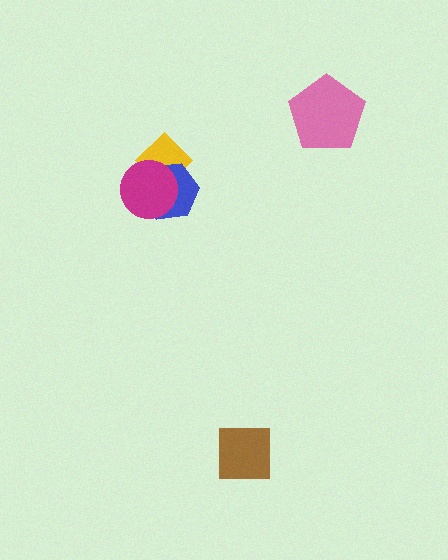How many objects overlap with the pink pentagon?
0 objects overlap with the pink pentagon.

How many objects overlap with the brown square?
0 objects overlap with the brown square.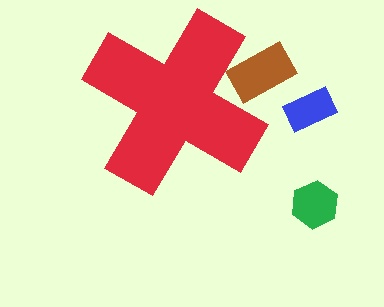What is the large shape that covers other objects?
A red cross.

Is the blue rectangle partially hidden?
No, the blue rectangle is fully visible.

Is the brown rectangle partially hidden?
Yes, the brown rectangle is partially hidden behind the red cross.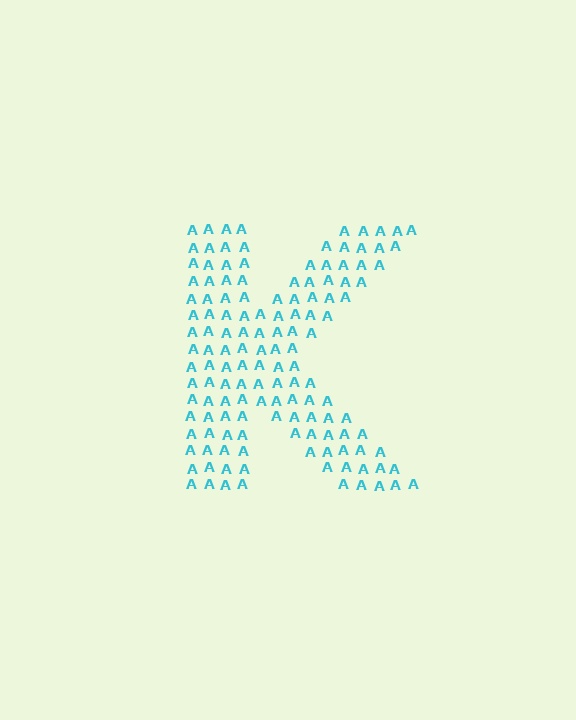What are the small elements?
The small elements are letter A's.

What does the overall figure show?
The overall figure shows the letter K.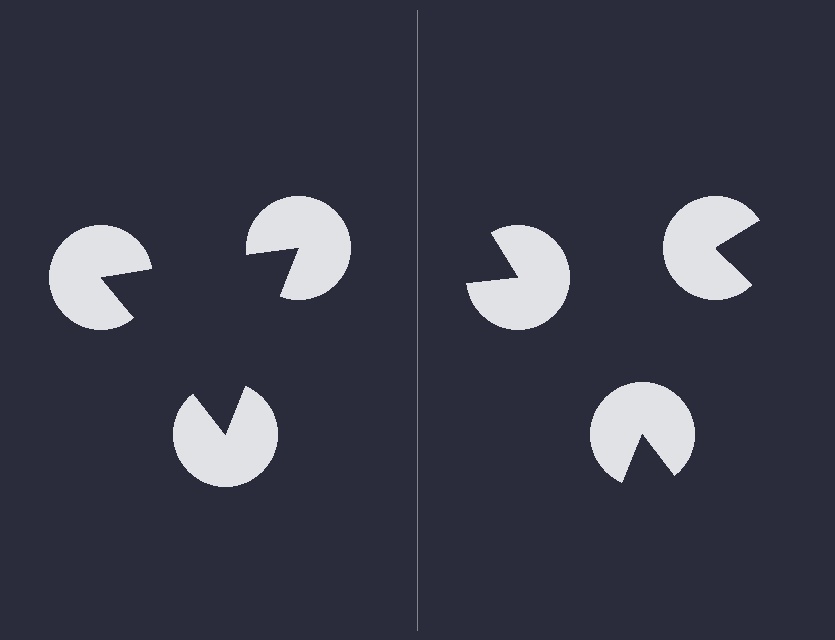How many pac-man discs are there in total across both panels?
6 — 3 on each side.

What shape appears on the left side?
An illusory triangle.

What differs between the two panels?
The pac-man discs are positioned identically on both sides; only the wedge orientations differ. On the left they align to a triangle; on the right they are misaligned.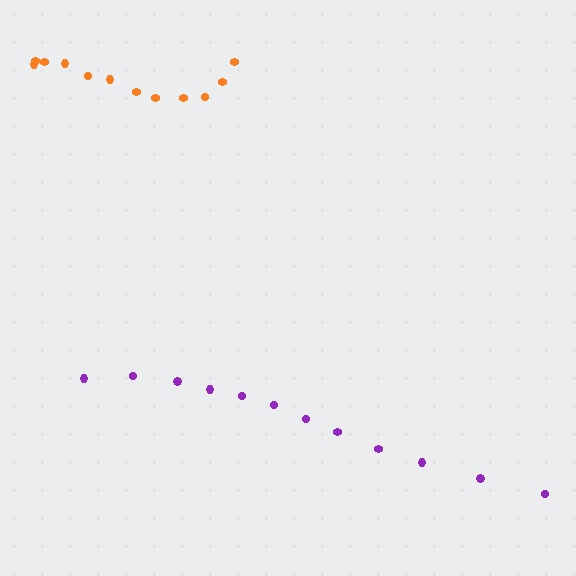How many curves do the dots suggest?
There are 2 distinct paths.